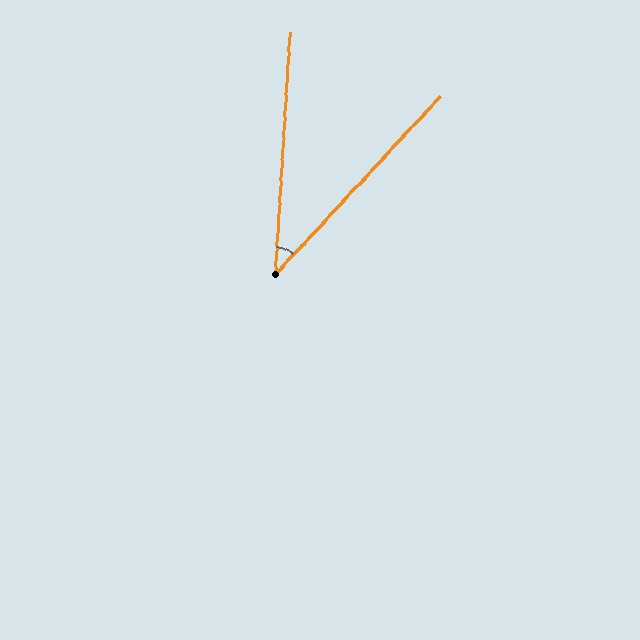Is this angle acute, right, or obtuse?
It is acute.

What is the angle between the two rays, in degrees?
Approximately 39 degrees.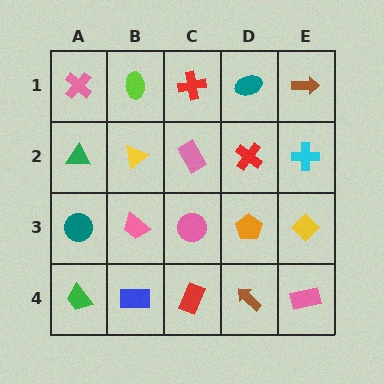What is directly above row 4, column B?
A pink trapezoid.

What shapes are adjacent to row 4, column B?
A pink trapezoid (row 3, column B), a green trapezoid (row 4, column A), a red rectangle (row 4, column C).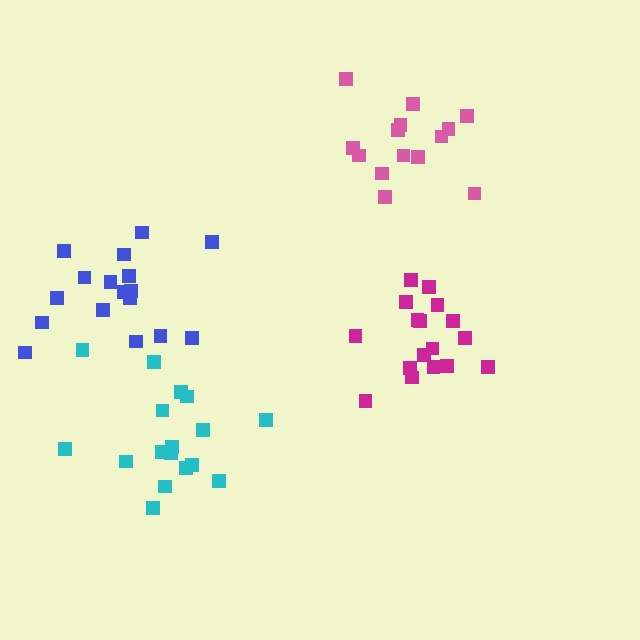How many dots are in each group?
Group 1: 14 dots, Group 2: 17 dots, Group 3: 17 dots, Group 4: 17 dots (65 total).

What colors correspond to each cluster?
The clusters are colored: pink, magenta, blue, cyan.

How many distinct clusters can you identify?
There are 4 distinct clusters.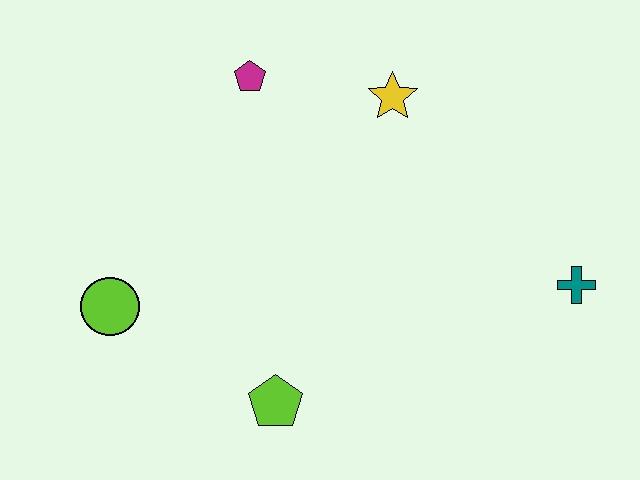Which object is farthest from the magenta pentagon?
The teal cross is farthest from the magenta pentagon.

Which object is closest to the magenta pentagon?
The yellow star is closest to the magenta pentagon.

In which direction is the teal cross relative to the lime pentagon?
The teal cross is to the right of the lime pentagon.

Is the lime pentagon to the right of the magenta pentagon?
Yes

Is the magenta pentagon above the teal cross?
Yes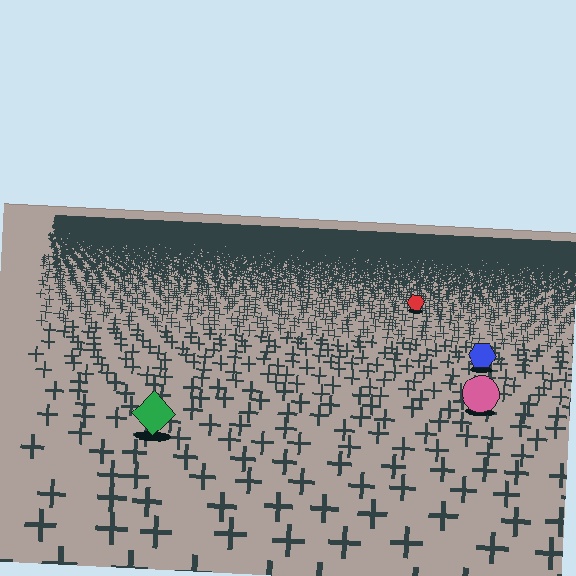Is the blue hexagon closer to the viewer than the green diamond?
No. The green diamond is closer — you can tell from the texture gradient: the ground texture is coarser near it.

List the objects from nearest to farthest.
From nearest to farthest: the green diamond, the pink circle, the blue hexagon, the red hexagon.